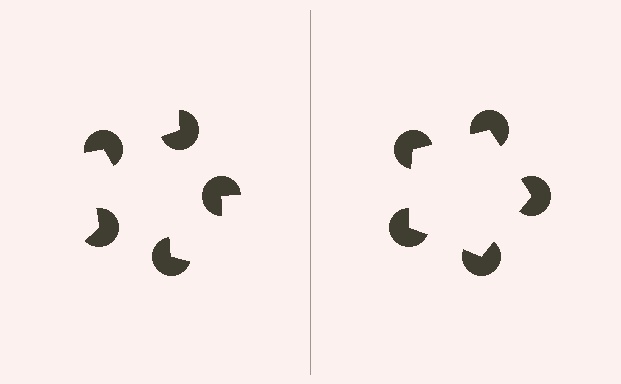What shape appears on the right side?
An illusory pentagon.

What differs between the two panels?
The pac-man discs are positioned identically on both sides; only the wedge orientations differ. On the right they align to a pentagon; on the left they are misaligned.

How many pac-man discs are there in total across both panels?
10 — 5 on each side.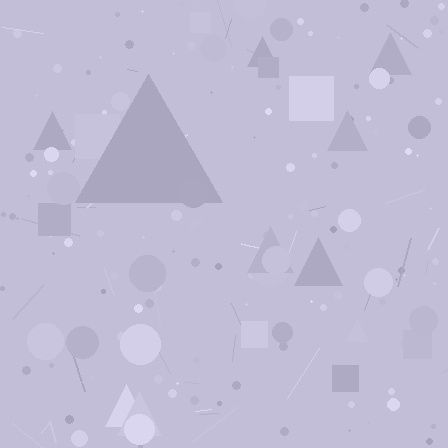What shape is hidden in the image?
A triangle is hidden in the image.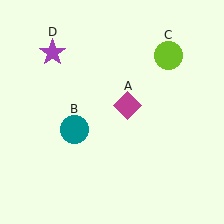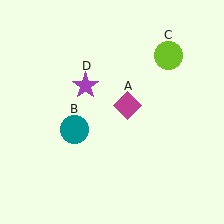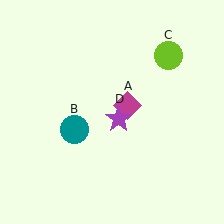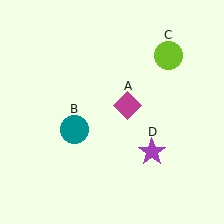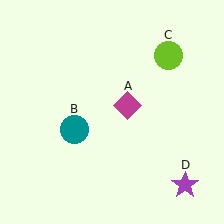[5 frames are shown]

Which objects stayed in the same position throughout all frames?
Magenta diamond (object A) and teal circle (object B) and lime circle (object C) remained stationary.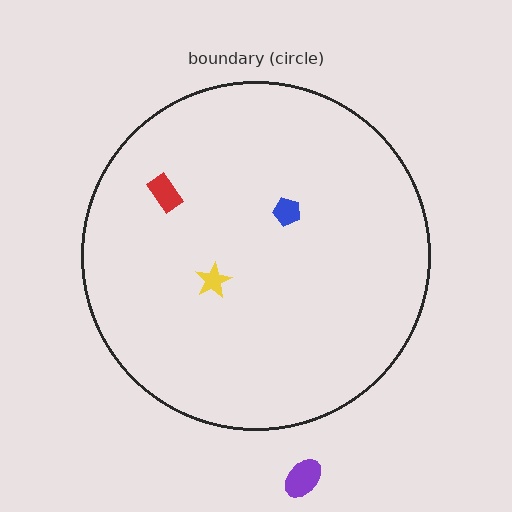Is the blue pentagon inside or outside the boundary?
Inside.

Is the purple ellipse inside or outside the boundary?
Outside.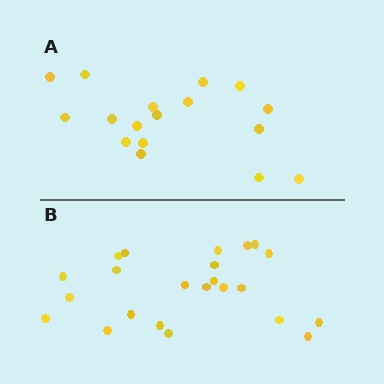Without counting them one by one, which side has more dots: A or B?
Region B (the bottom region) has more dots.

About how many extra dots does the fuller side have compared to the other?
Region B has about 6 more dots than region A.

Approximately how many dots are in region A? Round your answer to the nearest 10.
About 20 dots. (The exact count is 17, which rounds to 20.)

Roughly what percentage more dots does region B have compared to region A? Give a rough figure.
About 35% more.